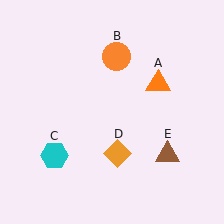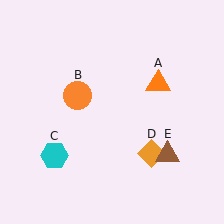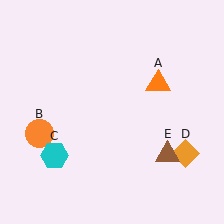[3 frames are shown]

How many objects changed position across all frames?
2 objects changed position: orange circle (object B), orange diamond (object D).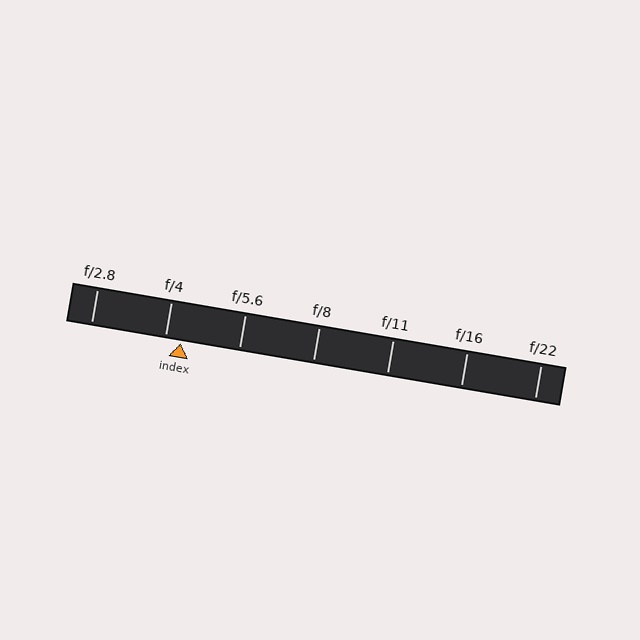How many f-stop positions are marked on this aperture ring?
There are 7 f-stop positions marked.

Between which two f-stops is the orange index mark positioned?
The index mark is between f/4 and f/5.6.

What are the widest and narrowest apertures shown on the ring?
The widest aperture shown is f/2.8 and the narrowest is f/22.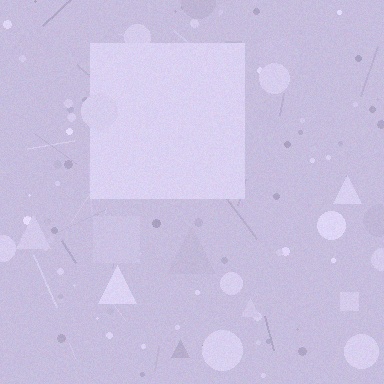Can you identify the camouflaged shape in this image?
The camouflaged shape is a square.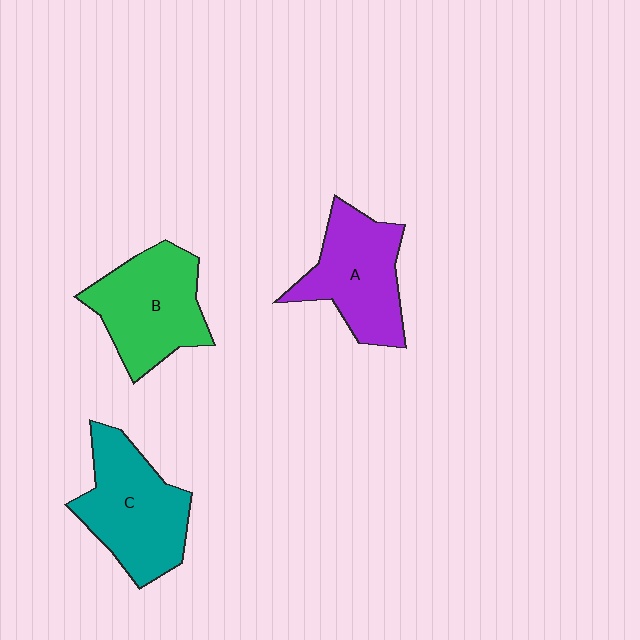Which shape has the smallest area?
Shape A (purple).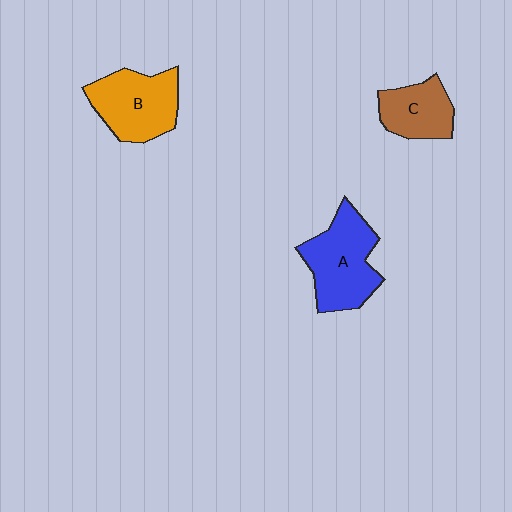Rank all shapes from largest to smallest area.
From largest to smallest: A (blue), B (orange), C (brown).